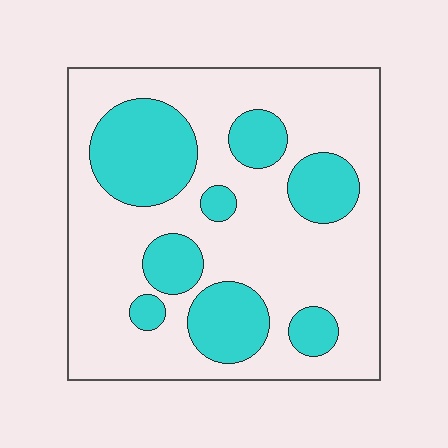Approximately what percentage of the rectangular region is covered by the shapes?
Approximately 30%.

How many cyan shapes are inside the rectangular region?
8.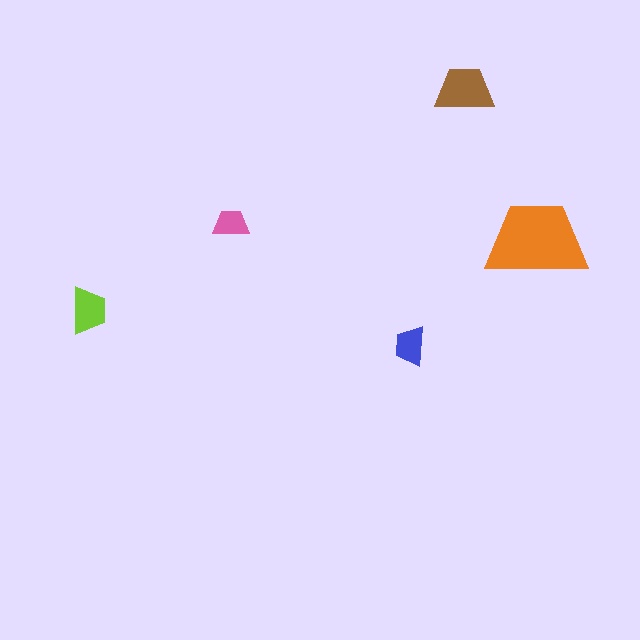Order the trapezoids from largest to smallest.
the orange one, the brown one, the lime one, the blue one, the pink one.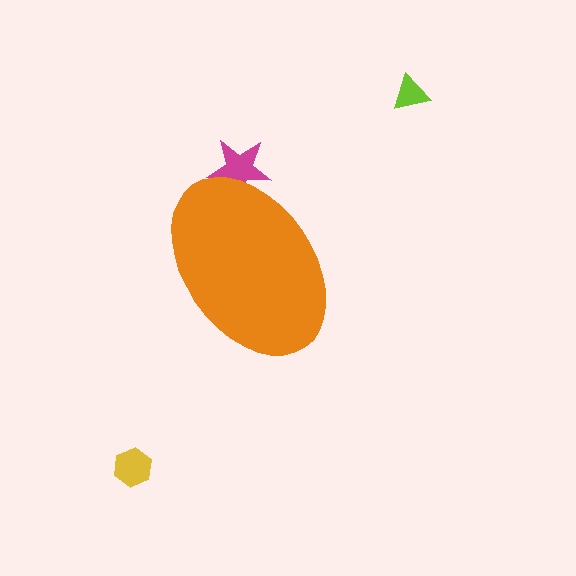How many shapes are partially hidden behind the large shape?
1 shape is partially hidden.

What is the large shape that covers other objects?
An orange ellipse.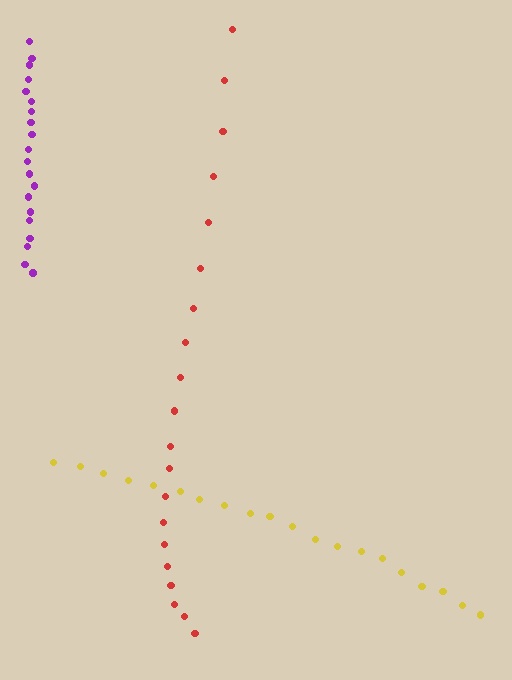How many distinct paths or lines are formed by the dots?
There are 3 distinct paths.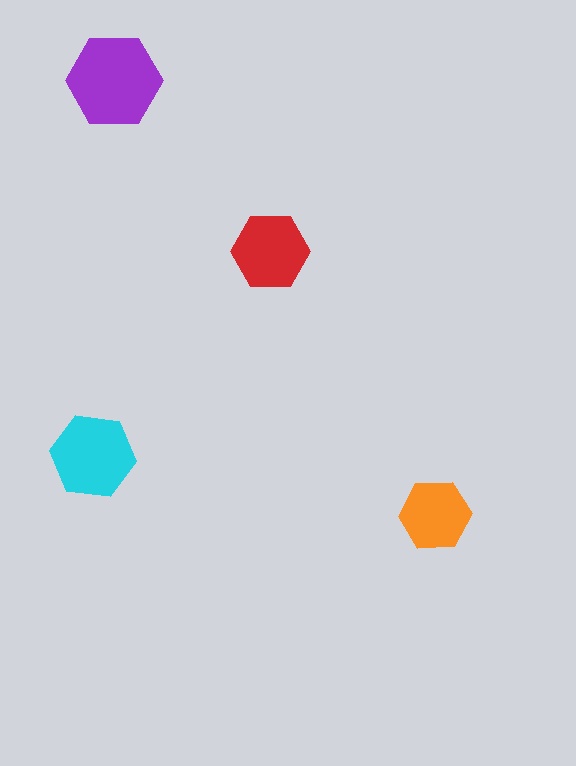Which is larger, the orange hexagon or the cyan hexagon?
The cyan one.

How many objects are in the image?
There are 4 objects in the image.